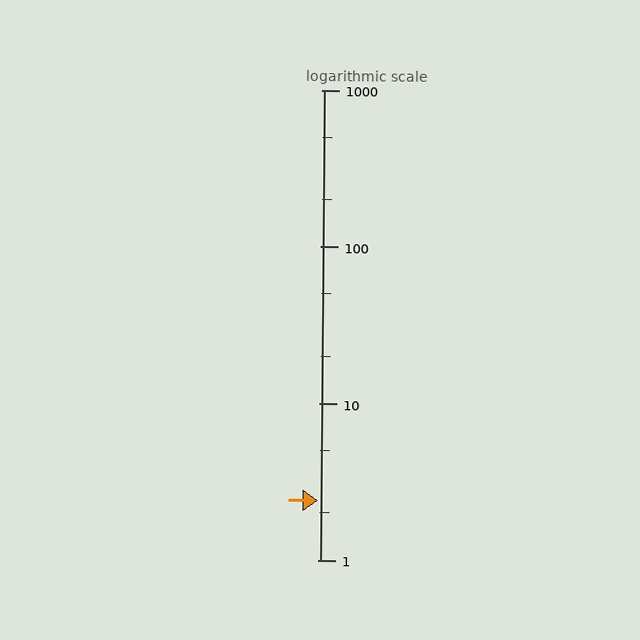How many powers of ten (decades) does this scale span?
The scale spans 3 decades, from 1 to 1000.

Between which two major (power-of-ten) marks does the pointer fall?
The pointer is between 1 and 10.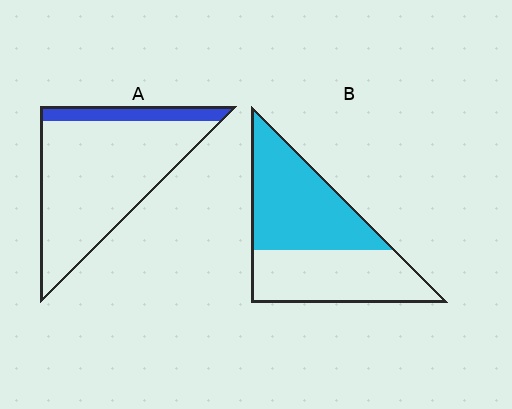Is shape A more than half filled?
No.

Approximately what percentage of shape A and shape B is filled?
A is approximately 15% and B is approximately 55%.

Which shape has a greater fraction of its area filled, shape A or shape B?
Shape B.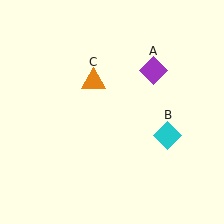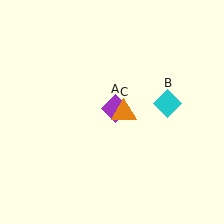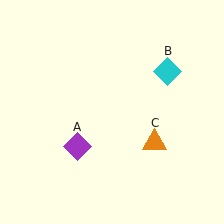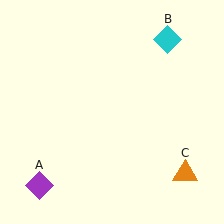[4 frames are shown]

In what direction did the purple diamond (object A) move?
The purple diamond (object A) moved down and to the left.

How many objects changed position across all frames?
3 objects changed position: purple diamond (object A), cyan diamond (object B), orange triangle (object C).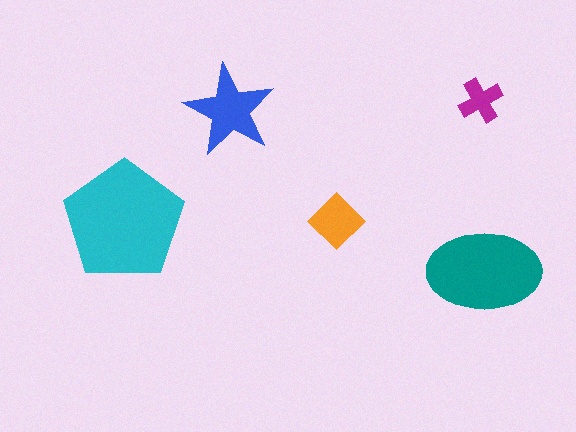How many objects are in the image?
There are 5 objects in the image.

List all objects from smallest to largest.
The magenta cross, the orange diamond, the blue star, the teal ellipse, the cyan pentagon.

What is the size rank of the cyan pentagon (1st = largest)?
1st.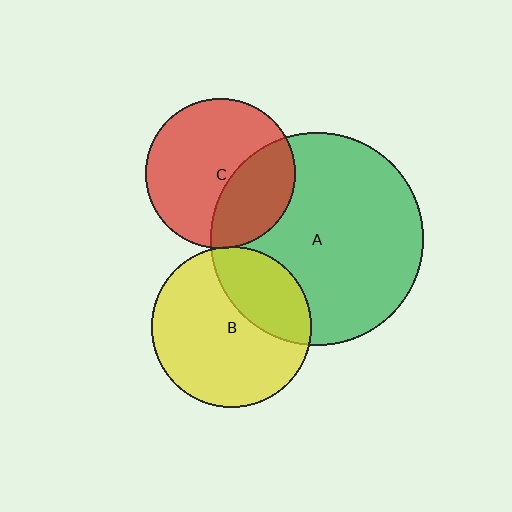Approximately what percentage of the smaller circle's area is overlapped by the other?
Approximately 5%.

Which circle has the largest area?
Circle A (green).